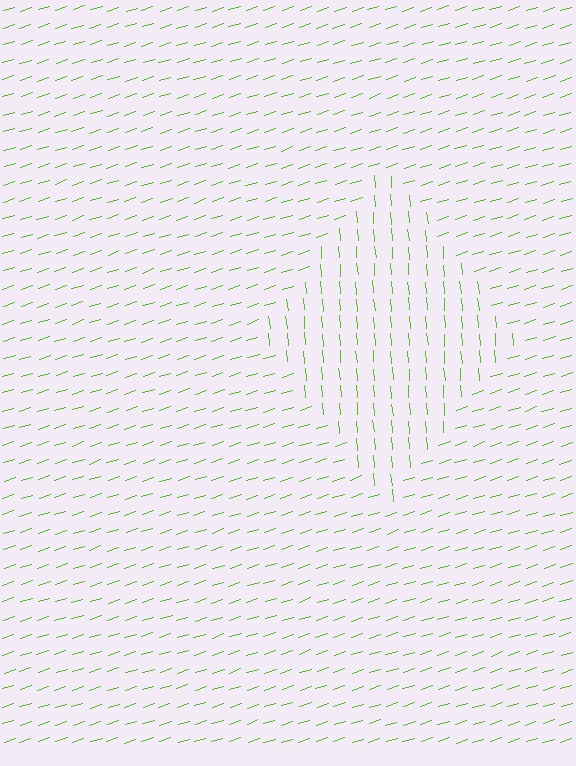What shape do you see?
I see a diamond.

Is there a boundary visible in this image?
Yes, there is a texture boundary formed by a change in line orientation.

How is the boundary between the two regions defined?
The boundary is defined purely by a change in line orientation (approximately 77 degrees difference). All lines are the same color and thickness.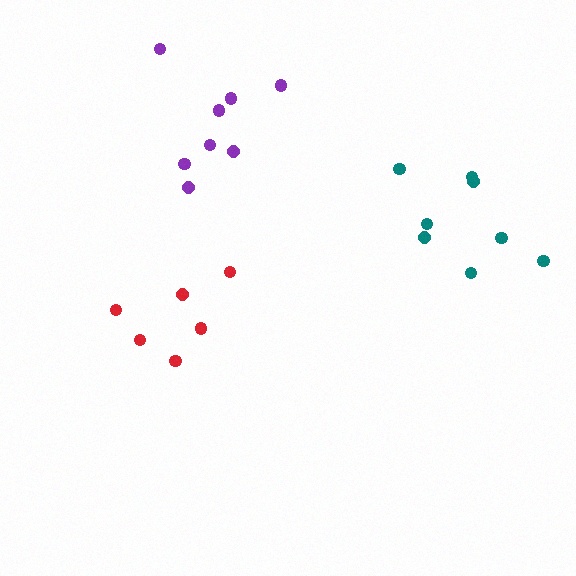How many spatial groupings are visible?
There are 3 spatial groupings.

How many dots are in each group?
Group 1: 8 dots, Group 2: 8 dots, Group 3: 6 dots (22 total).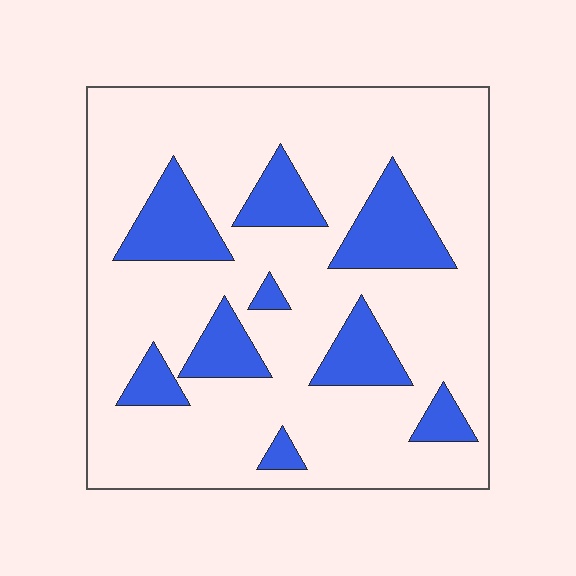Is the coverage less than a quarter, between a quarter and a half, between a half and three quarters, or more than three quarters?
Less than a quarter.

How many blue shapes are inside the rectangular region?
9.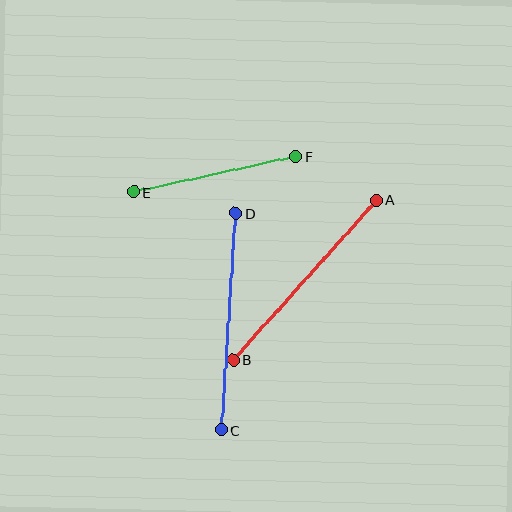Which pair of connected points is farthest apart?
Points C and D are farthest apart.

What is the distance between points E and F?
The distance is approximately 166 pixels.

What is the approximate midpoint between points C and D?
The midpoint is at approximately (228, 322) pixels.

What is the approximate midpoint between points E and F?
The midpoint is at approximately (215, 175) pixels.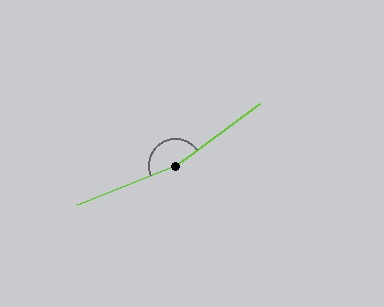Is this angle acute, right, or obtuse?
It is obtuse.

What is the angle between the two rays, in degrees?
Approximately 165 degrees.